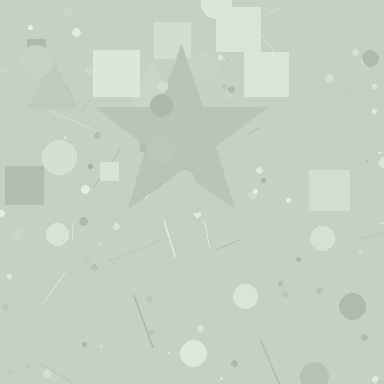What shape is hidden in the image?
A star is hidden in the image.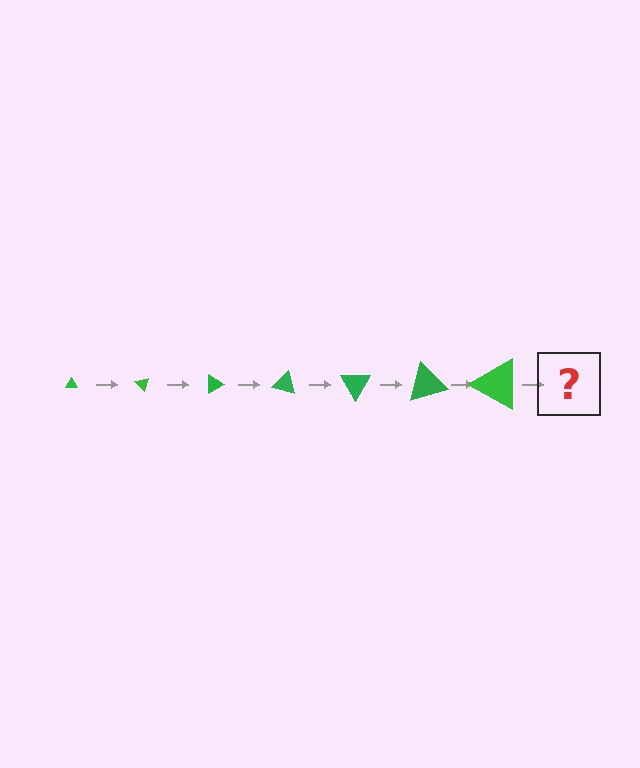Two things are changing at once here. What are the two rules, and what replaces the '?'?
The two rules are that the triangle grows larger each step and it rotates 45 degrees each step. The '?' should be a triangle, larger than the previous one and rotated 315 degrees from the start.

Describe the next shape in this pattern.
It should be a triangle, larger than the previous one and rotated 315 degrees from the start.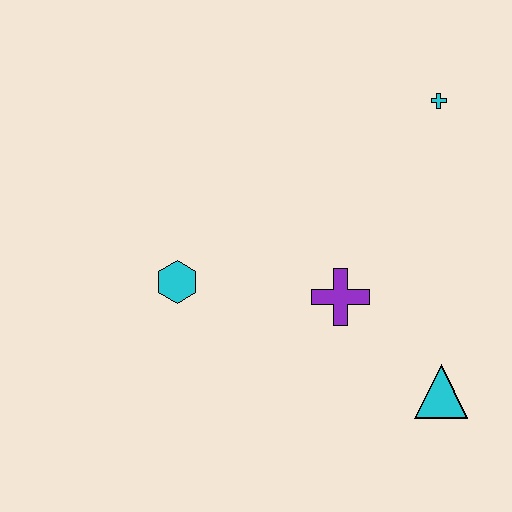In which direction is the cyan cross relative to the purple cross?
The cyan cross is above the purple cross.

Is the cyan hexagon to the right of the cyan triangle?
No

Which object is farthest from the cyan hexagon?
The cyan cross is farthest from the cyan hexagon.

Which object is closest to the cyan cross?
The purple cross is closest to the cyan cross.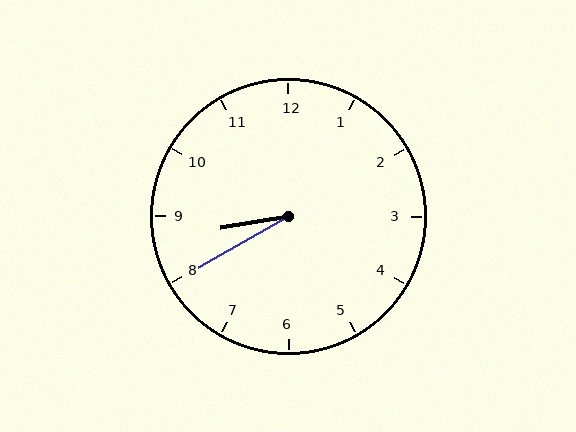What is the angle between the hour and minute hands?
Approximately 20 degrees.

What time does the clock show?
8:40.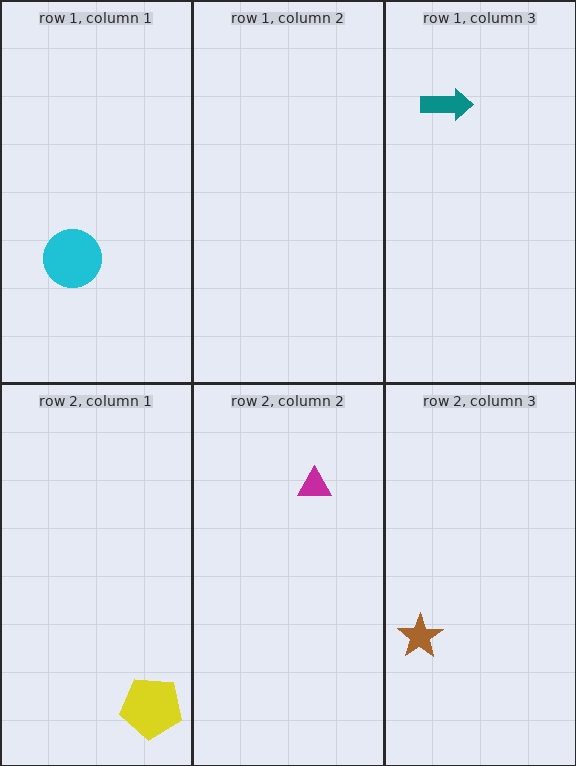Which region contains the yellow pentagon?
The row 2, column 1 region.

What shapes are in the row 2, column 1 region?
The yellow pentagon.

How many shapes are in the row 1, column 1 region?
1.